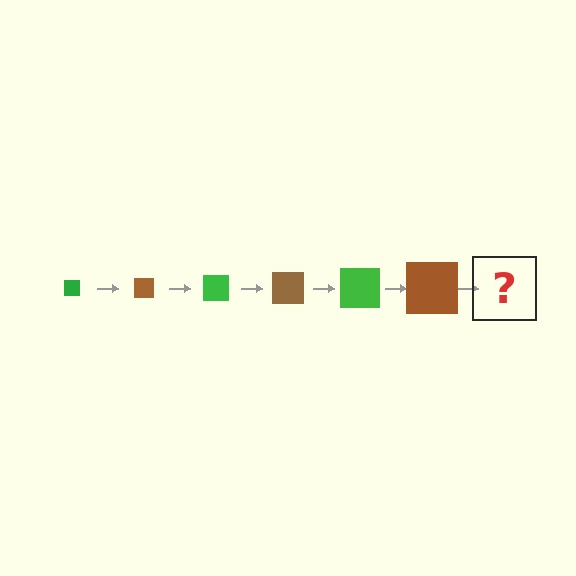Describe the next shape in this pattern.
It should be a green square, larger than the previous one.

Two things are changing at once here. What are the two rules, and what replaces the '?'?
The two rules are that the square grows larger each step and the color cycles through green and brown. The '?' should be a green square, larger than the previous one.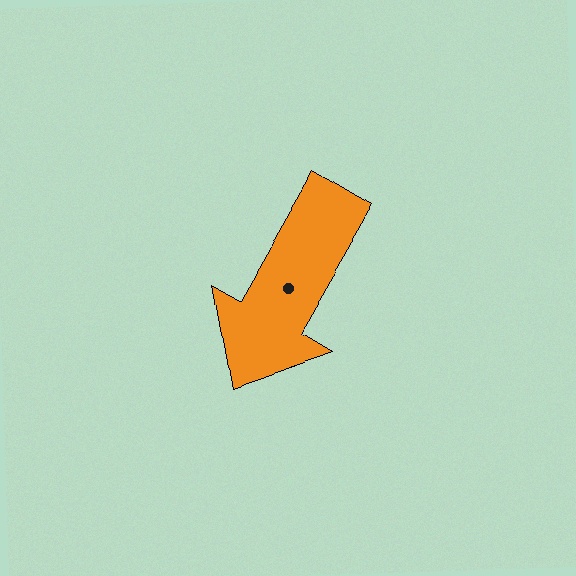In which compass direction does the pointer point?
Southwest.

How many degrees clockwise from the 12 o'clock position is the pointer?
Approximately 210 degrees.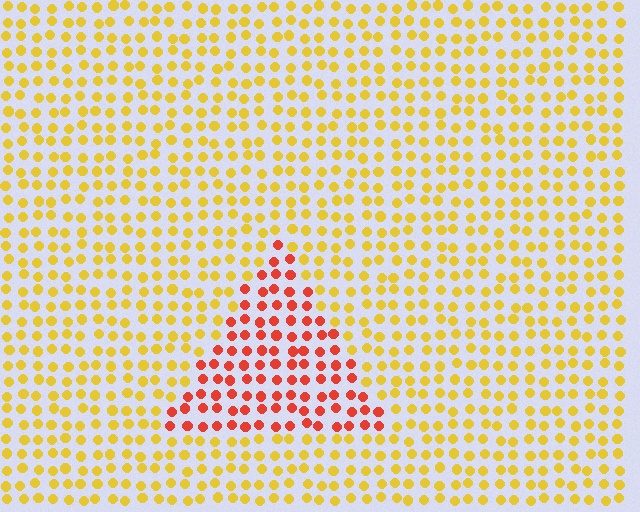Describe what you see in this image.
The image is filled with small yellow elements in a uniform arrangement. A triangle-shaped region is visible where the elements are tinted to a slightly different hue, forming a subtle color boundary.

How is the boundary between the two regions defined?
The boundary is defined purely by a slight shift in hue (about 46 degrees). Spacing, size, and orientation are identical on both sides.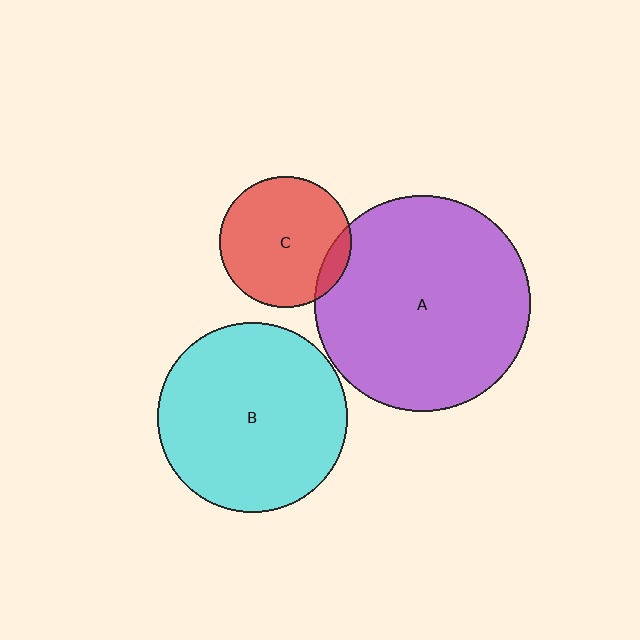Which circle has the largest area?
Circle A (purple).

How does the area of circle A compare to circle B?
Approximately 1.3 times.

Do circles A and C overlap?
Yes.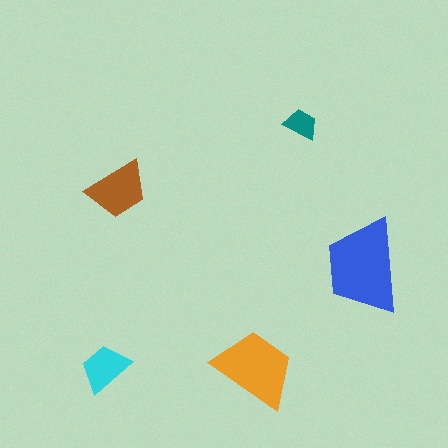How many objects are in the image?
There are 5 objects in the image.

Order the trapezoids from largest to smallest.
the blue one, the orange one, the brown one, the cyan one, the teal one.